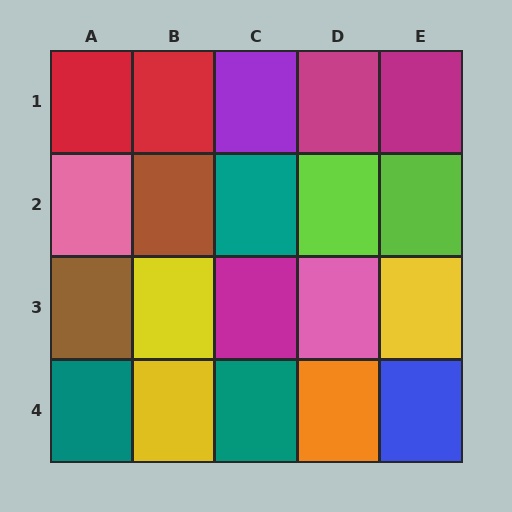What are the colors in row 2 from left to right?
Pink, brown, teal, lime, lime.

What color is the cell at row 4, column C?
Teal.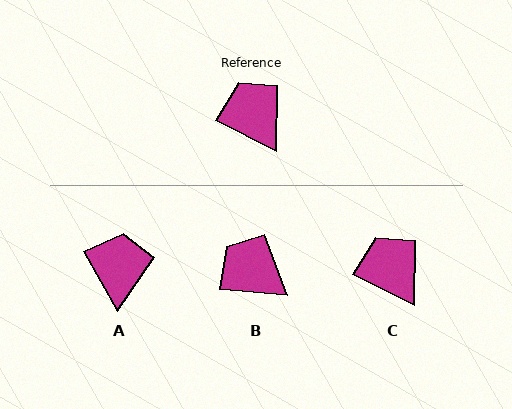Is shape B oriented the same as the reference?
No, it is off by about 22 degrees.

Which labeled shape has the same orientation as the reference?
C.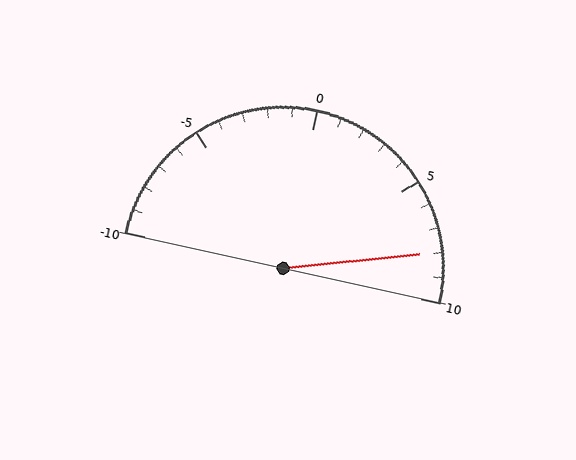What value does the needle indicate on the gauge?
The needle indicates approximately 8.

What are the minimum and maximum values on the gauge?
The gauge ranges from -10 to 10.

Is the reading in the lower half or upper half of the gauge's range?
The reading is in the upper half of the range (-10 to 10).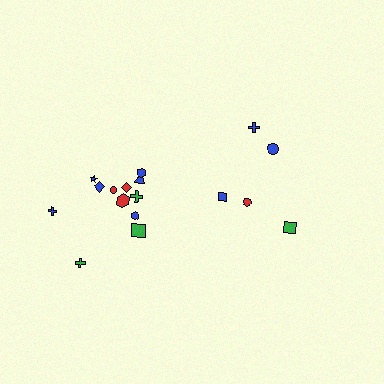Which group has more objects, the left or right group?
The left group.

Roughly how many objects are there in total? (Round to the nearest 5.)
Roughly 15 objects in total.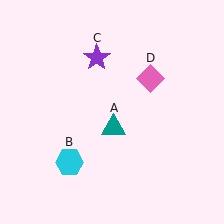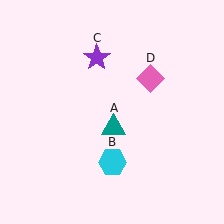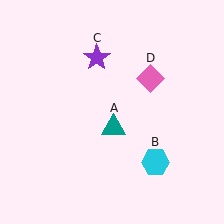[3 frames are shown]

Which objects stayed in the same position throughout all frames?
Teal triangle (object A) and purple star (object C) and pink diamond (object D) remained stationary.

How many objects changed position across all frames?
1 object changed position: cyan hexagon (object B).